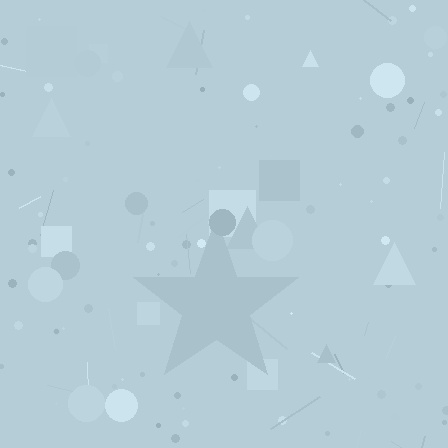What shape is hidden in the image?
A star is hidden in the image.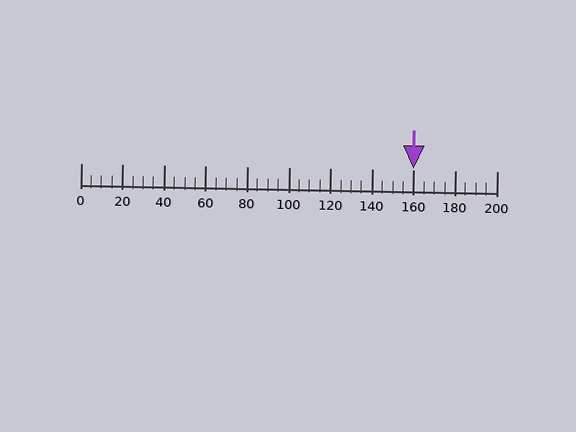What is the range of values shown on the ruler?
The ruler shows values from 0 to 200.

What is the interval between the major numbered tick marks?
The major tick marks are spaced 20 units apart.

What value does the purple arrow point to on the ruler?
The purple arrow points to approximately 160.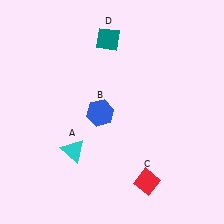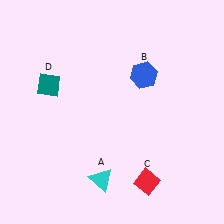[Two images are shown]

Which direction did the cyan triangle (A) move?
The cyan triangle (A) moved down.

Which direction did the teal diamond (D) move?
The teal diamond (D) moved left.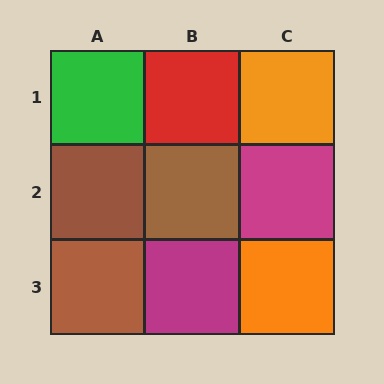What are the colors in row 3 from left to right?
Brown, magenta, orange.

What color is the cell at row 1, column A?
Green.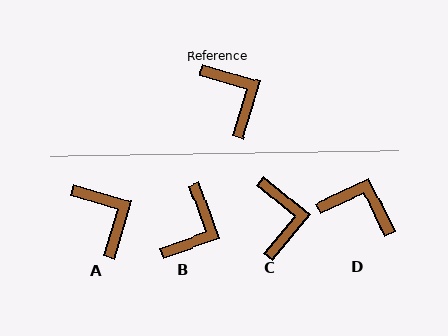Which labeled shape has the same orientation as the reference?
A.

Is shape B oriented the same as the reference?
No, it is off by about 54 degrees.